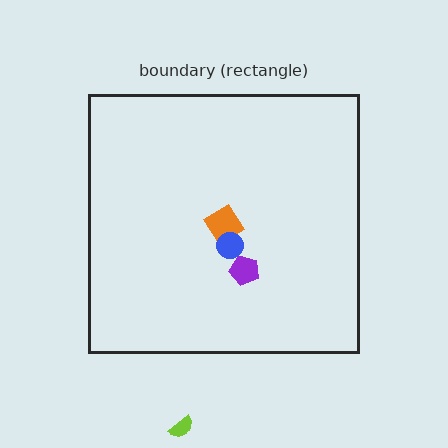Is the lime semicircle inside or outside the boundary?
Outside.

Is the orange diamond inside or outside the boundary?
Inside.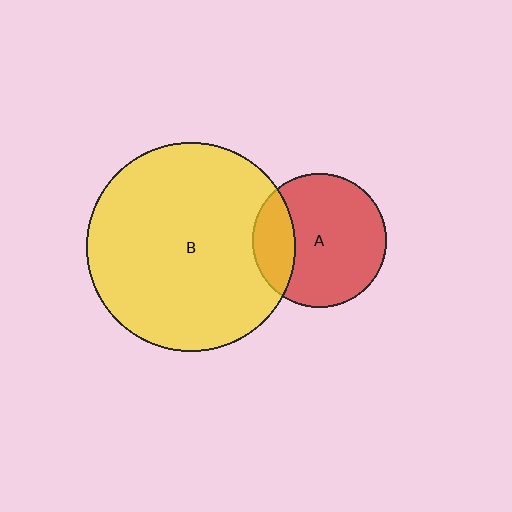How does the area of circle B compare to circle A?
Approximately 2.4 times.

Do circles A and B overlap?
Yes.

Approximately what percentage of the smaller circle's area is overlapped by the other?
Approximately 25%.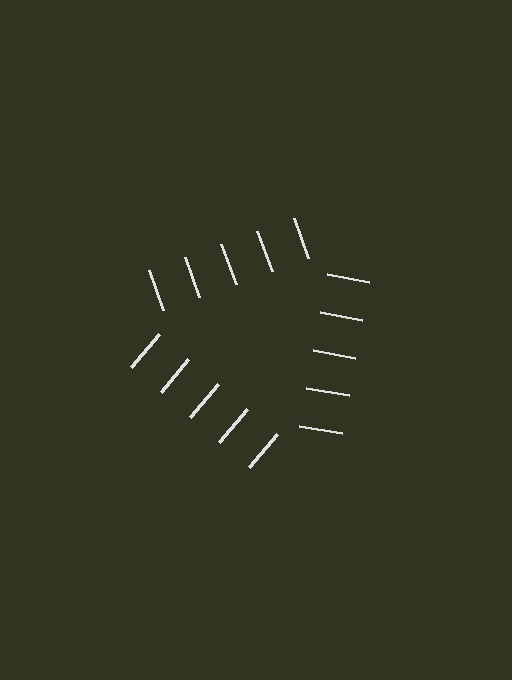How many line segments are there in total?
15 — 5 along each of the 3 edges.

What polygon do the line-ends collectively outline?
An illusory triangle — the line segments terminate on its edges but no continuous stroke is drawn.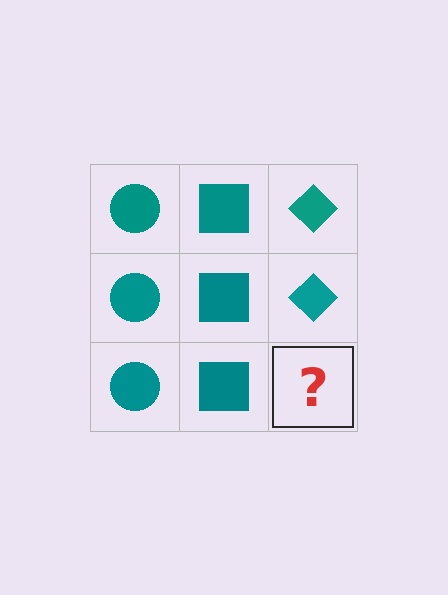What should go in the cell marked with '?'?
The missing cell should contain a teal diamond.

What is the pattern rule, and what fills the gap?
The rule is that each column has a consistent shape. The gap should be filled with a teal diamond.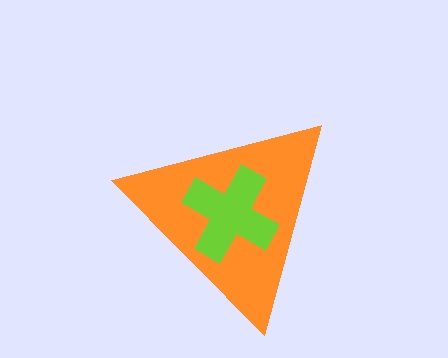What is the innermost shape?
The lime cross.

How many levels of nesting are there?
2.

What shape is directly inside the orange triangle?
The lime cross.